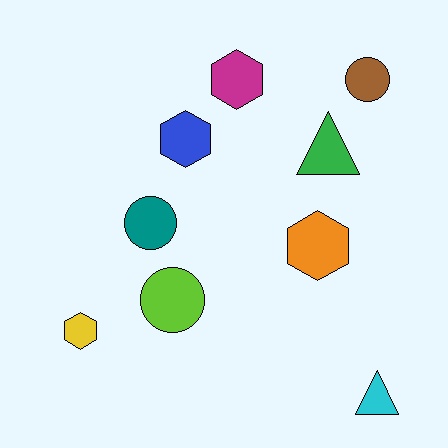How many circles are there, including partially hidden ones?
There are 3 circles.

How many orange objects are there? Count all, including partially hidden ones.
There is 1 orange object.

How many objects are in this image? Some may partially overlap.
There are 9 objects.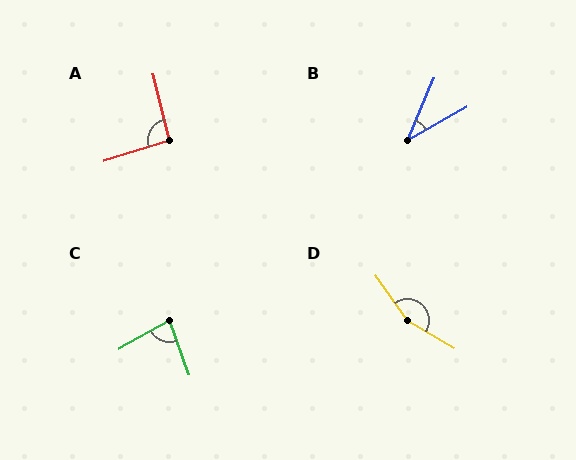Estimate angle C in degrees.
Approximately 80 degrees.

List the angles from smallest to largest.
B (38°), C (80°), A (94°), D (156°).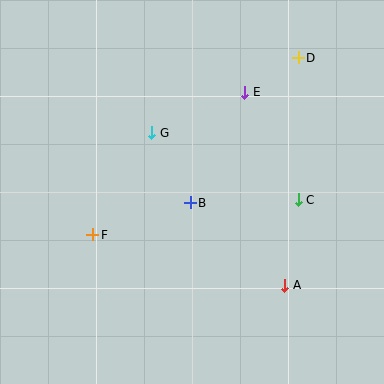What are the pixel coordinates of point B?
Point B is at (190, 203).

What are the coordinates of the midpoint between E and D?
The midpoint between E and D is at (271, 75).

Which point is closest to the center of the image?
Point B at (190, 203) is closest to the center.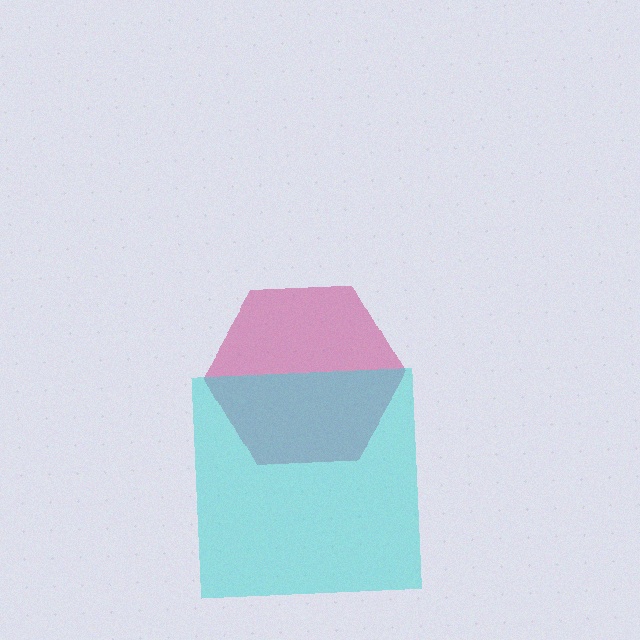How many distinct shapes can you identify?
There are 2 distinct shapes: a magenta hexagon, a cyan square.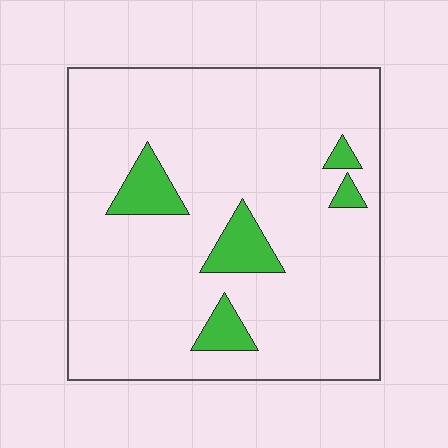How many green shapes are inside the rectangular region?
5.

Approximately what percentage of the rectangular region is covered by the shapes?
Approximately 10%.